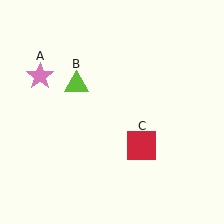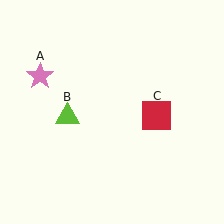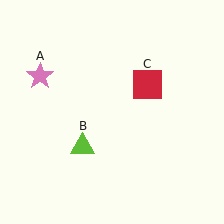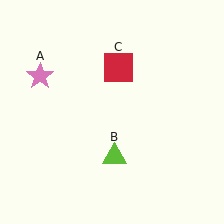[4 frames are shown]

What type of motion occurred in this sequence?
The lime triangle (object B), red square (object C) rotated counterclockwise around the center of the scene.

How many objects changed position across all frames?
2 objects changed position: lime triangle (object B), red square (object C).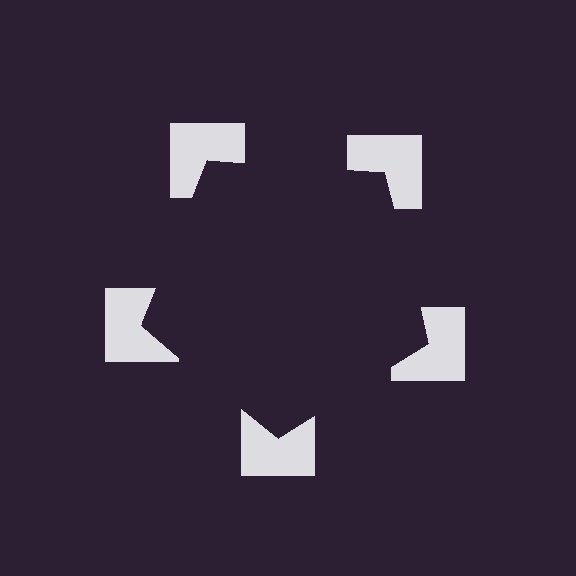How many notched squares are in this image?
There are 5 — one at each vertex of the illusory pentagon.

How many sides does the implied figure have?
5 sides.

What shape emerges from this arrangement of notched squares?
An illusory pentagon — its edges are inferred from the aligned wedge cuts in the notched squares, not physically drawn.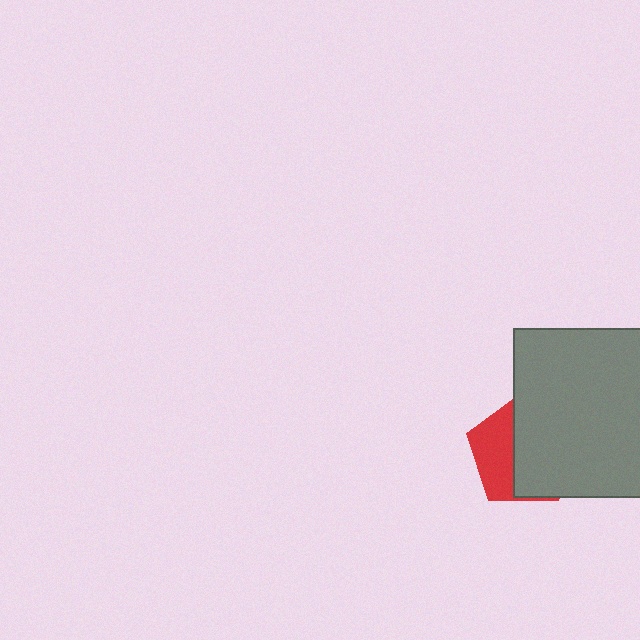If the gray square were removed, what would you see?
You would see the complete red pentagon.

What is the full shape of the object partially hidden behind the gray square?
The partially hidden object is a red pentagon.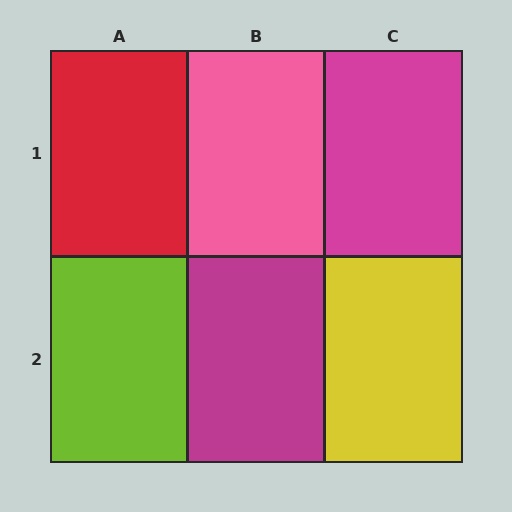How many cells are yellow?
1 cell is yellow.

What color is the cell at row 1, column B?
Pink.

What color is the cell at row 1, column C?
Magenta.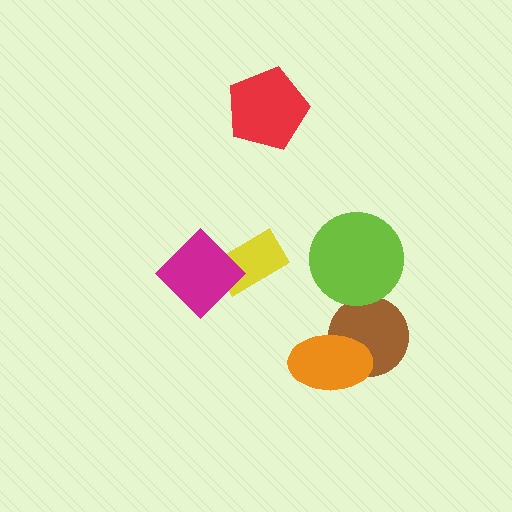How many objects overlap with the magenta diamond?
1 object overlaps with the magenta diamond.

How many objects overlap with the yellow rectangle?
1 object overlaps with the yellow rectangle.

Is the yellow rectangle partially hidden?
Yes, it is partially covered by another shape.